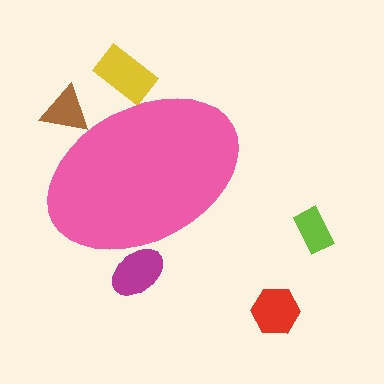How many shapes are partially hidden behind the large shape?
3 shapes are partially hidden.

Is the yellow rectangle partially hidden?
Yes, the yellow rectangle is partially hidden behind the pink ellipse.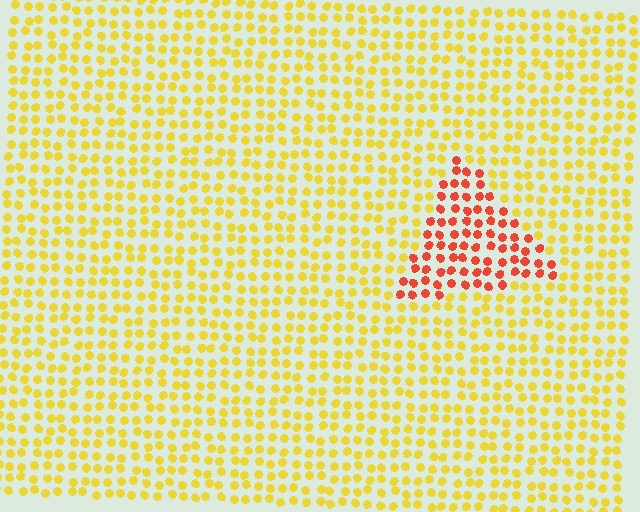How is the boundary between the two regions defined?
The boundary is defined purely by a slight shift in hue (about 49 degrees). Spacing, size, and orientation are identical on both sides.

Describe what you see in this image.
The image is filled with small yellow elements in a uniform arrangement. A triangle-shaped region is visible where the elements are tinted to a slightly different hue, forming a subtle color boundary.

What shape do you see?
I see a triangle.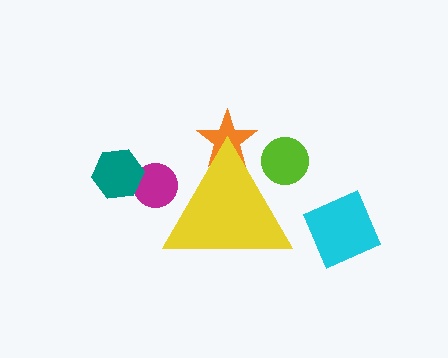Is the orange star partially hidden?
Yes, the orange star is partially hidden behind the yellow triangle.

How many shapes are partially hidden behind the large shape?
3 shapes are partially hidden.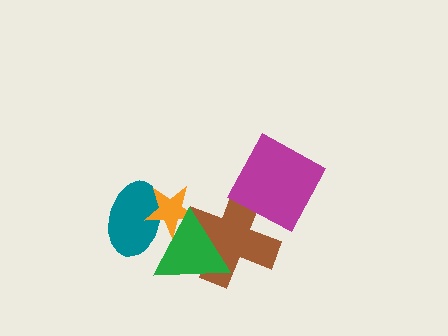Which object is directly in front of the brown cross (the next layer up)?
The green triangle is directly in front of the brown cross.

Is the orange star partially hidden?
Yes, it is partially covered by another shape.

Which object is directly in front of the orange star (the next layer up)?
The brown cross is directly in front of the orange star.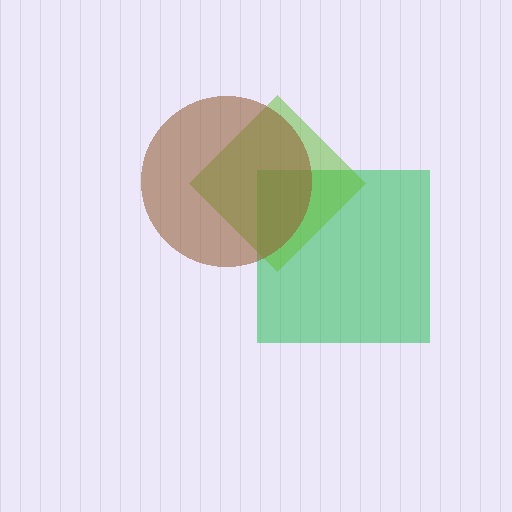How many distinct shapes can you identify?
There are 3 distinct shapes: a green square, a lime diamond, a brown circle.